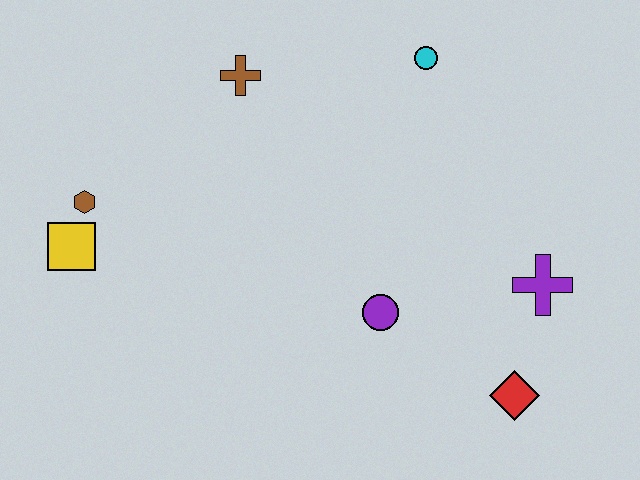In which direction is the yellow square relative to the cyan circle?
The yellow square is to the left of the cyan circle.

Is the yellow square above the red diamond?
Yes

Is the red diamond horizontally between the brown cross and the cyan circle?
No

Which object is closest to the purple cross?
The red diamond is closest to the purple cross.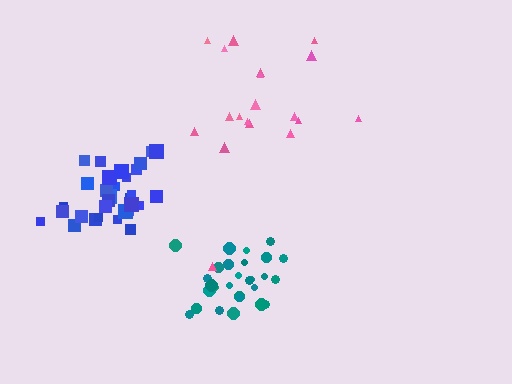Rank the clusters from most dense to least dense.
blue, teal, pink.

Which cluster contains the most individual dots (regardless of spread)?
Blue (31).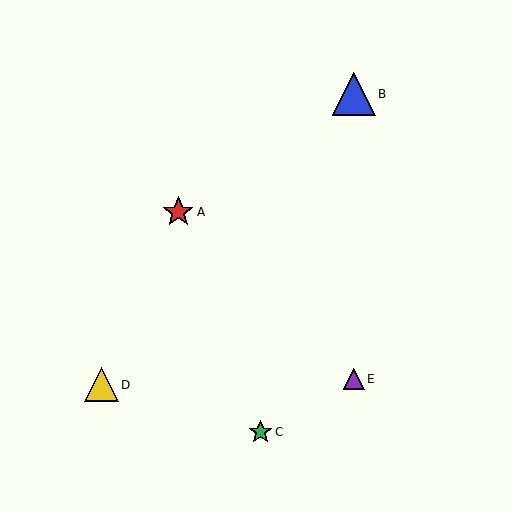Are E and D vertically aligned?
No, E is at x≈354 and D is at x≈102.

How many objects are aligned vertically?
2 objects (B, E) are aligned vertically.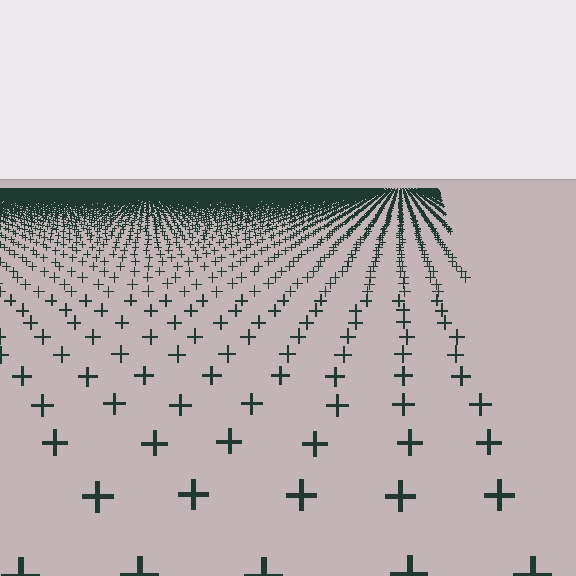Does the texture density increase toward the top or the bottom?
Density increases toward the top.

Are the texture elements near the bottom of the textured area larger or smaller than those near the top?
Larger. Near the bottom, elements are closer to the viewer and appear at a bigger on-screen size.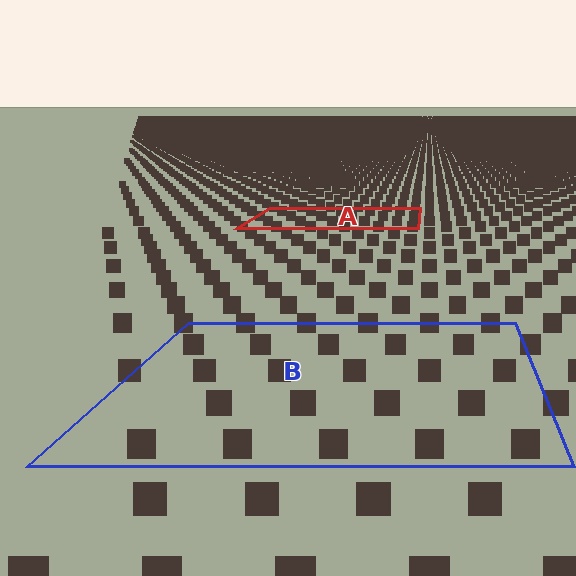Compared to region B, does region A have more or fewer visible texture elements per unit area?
Region A has more texture elements per unit area — they are packed more densely because it is farther away.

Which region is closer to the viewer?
Region B is closer. The texture elements there are larger and more spread out.